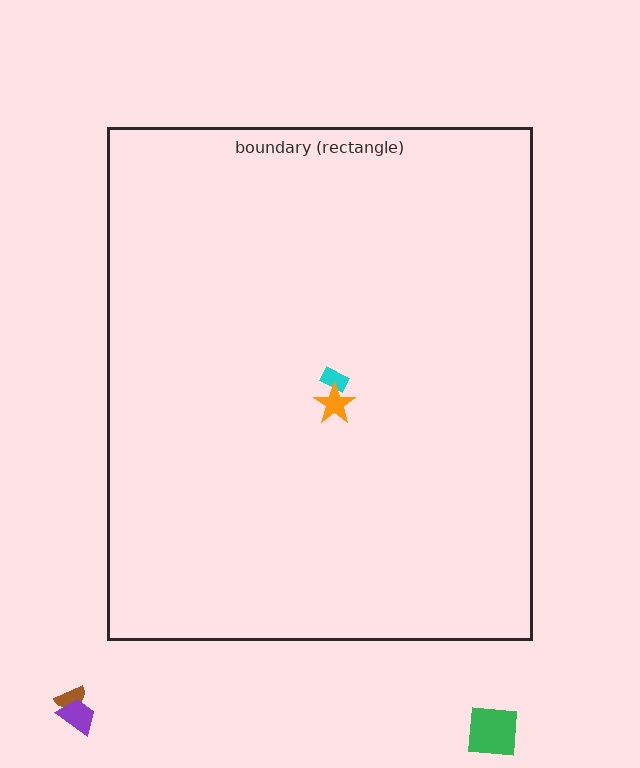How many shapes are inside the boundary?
2 inside, 3 outside.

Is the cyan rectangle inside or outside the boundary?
Inside.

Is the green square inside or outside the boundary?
Outside.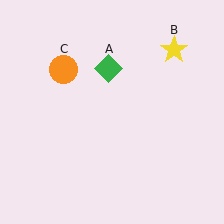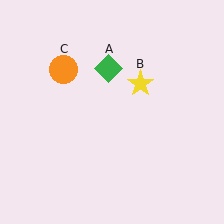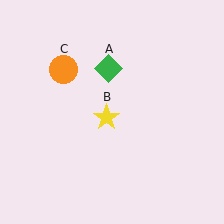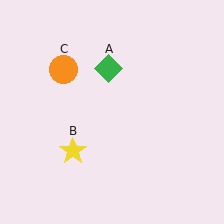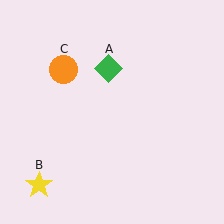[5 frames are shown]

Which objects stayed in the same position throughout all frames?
Green diamond (object A) and orange circle (object C) remained stationary.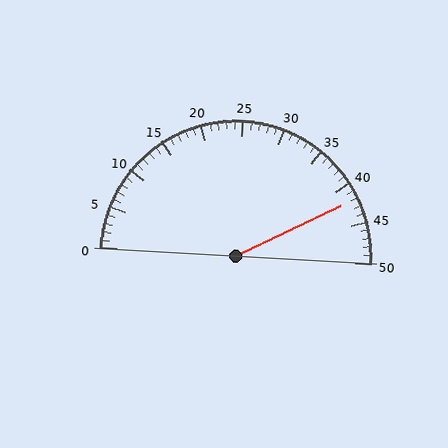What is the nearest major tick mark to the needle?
The nearest major tick mark is 40.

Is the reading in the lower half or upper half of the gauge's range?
The reading is in the upper half of the range (0 to 50).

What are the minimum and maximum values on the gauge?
The gauge ranges from 0 to 50.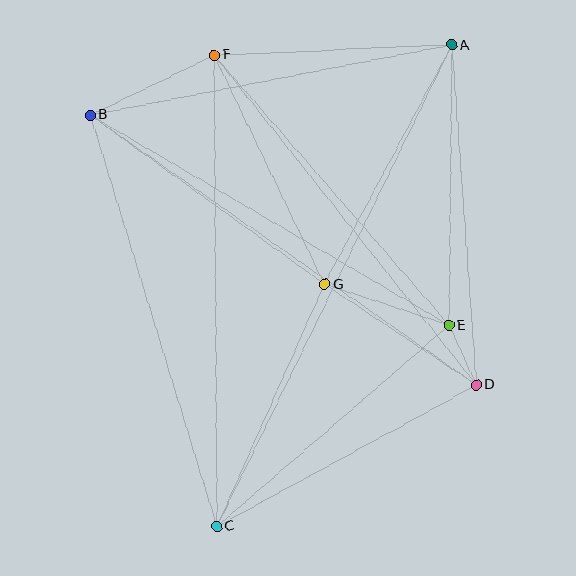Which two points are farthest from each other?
Points A and C are farthest from each other.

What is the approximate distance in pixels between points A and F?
The distance between A and F is approximately 238 pixels.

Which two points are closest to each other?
Points D and E are closest to each other.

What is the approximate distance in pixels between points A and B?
The distance between A and B is approximately 368 pixels.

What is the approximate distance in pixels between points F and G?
The distance between F and G is approximately 255 pixels.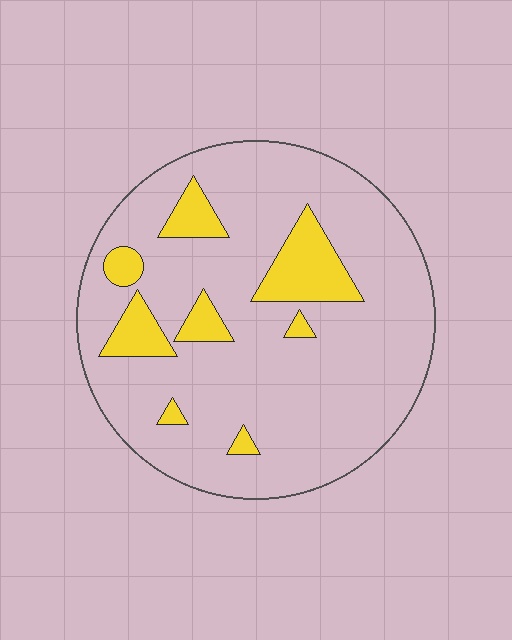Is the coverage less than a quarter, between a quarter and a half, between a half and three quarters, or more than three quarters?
Less than a quarter.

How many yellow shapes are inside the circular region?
8.